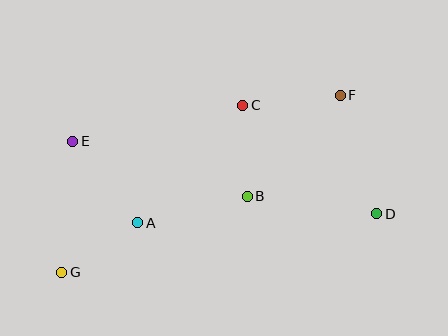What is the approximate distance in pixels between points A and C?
The distance between A and C is approximately 158 pixels.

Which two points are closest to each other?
Points A and G are closest to each other.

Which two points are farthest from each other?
Points F and G are farthest from each other.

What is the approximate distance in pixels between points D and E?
The distance between D and E is approximately 312 pixels.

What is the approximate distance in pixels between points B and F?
The distance between B and F is approximately 137 pixels.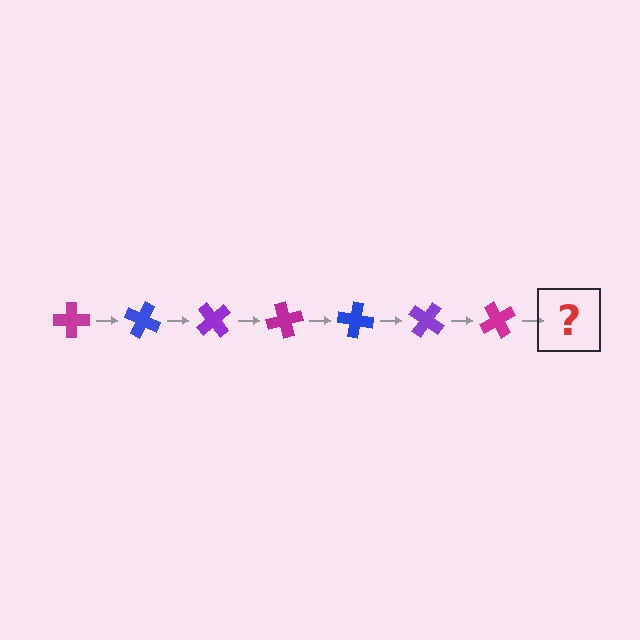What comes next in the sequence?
The next element should be a blue cross, rotated 175 degrees from the start.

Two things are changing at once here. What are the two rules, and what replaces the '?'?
The two rules are that it rotates 25 degrees each step and the color cycles through magenta, blue, and purple. The '?' should be a blue cross, rotated 175 degrees from the start.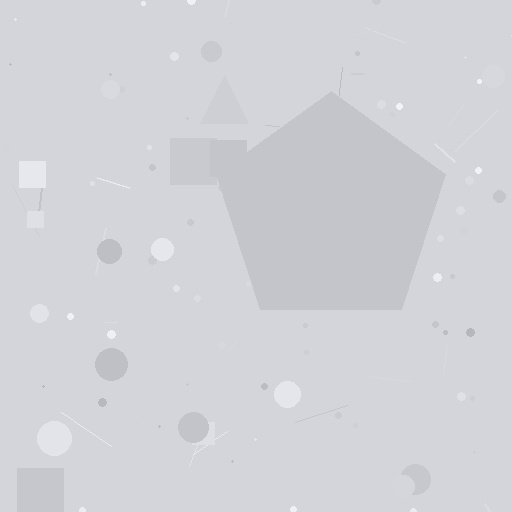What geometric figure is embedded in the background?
A pentagon is embedded in the background.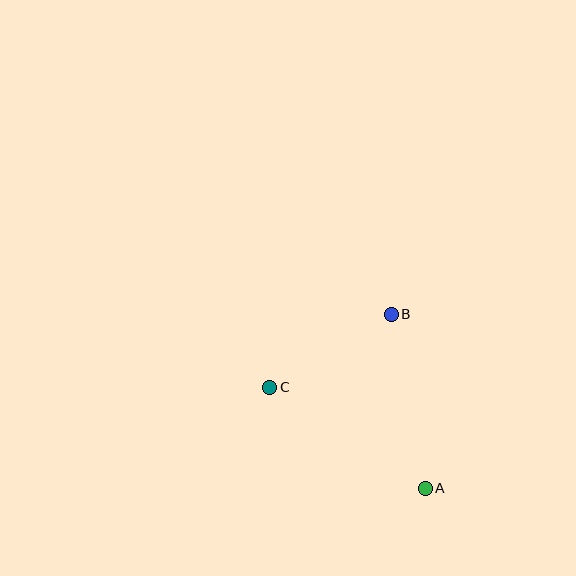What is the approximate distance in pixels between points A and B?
The distance between A and B is approximately 177 pixels.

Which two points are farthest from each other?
Points A and C are farthest from each other.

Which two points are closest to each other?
Points B and C are closest to each other.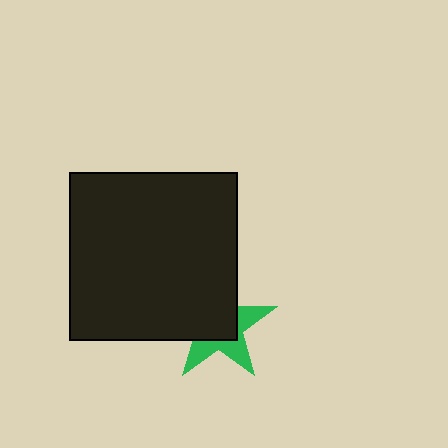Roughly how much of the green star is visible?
A small part of it is visible (roughly 42%).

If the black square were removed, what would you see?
You would see the complete green star.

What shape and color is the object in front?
The object in front is a black square.